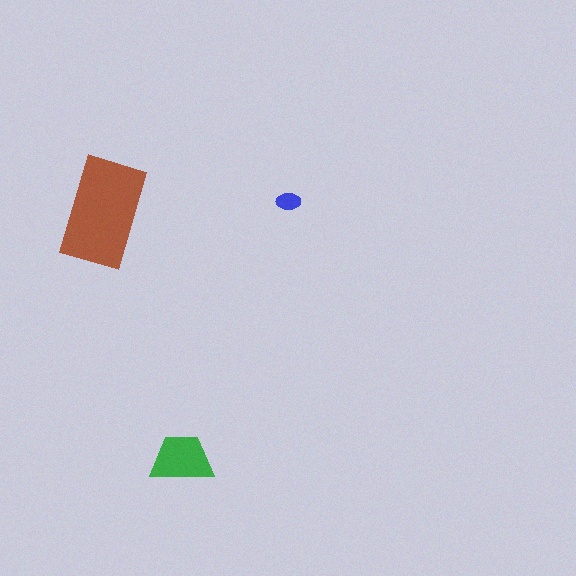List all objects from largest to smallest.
The brown rectangle, the green trapezoid, the blue ellipse.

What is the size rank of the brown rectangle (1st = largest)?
1st.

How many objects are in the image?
There are 3 objects in the image.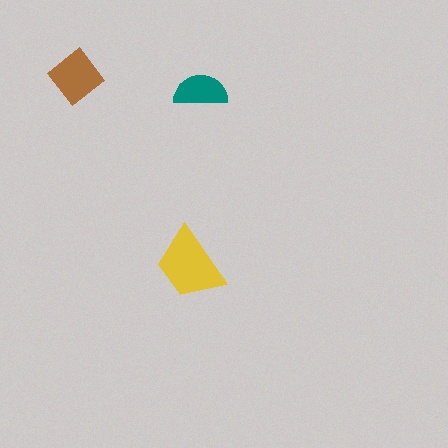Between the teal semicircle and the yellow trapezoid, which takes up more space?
The yellow trapezoid.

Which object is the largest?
The yellow trapezoid.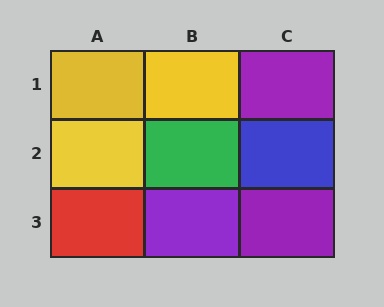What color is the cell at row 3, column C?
Purple.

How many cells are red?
1 cell is red.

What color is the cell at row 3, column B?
Purple.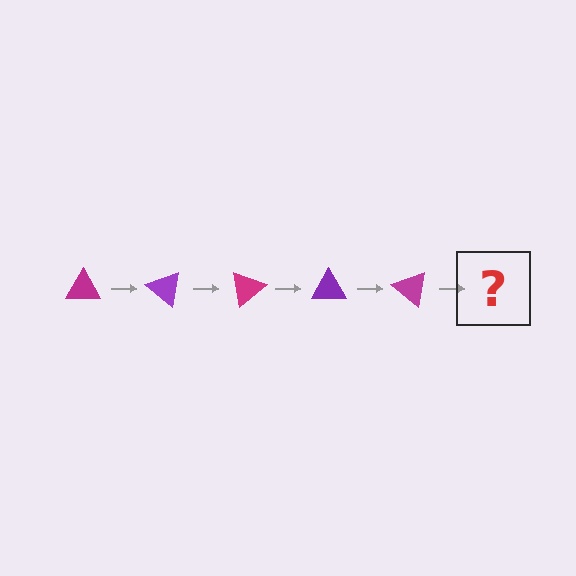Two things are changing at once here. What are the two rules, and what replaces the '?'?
The two rules are that it rotates 40 degrees each step and the color cycles through magenta and purple. The '?' should be a purple triangle, rotated 200 degrees from the start.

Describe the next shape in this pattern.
It should be a purple triangle, rotated 200 degrees from the start.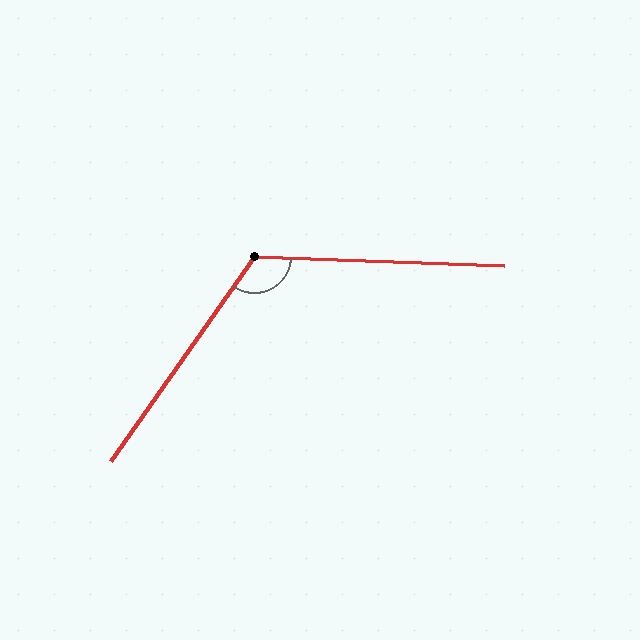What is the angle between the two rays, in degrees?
Approximately 123 degrees.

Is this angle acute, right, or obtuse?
It is obtuse.